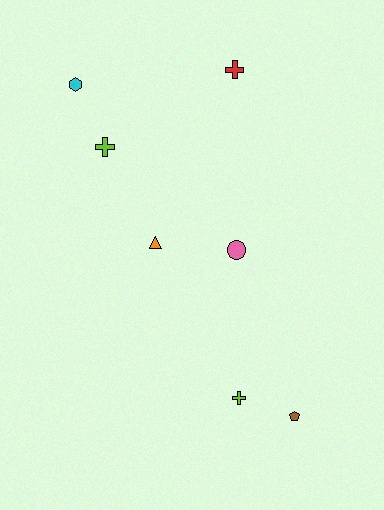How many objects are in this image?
There are 7 objects.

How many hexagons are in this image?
There is 1 hexagon.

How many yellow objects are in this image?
There are no yellow objects.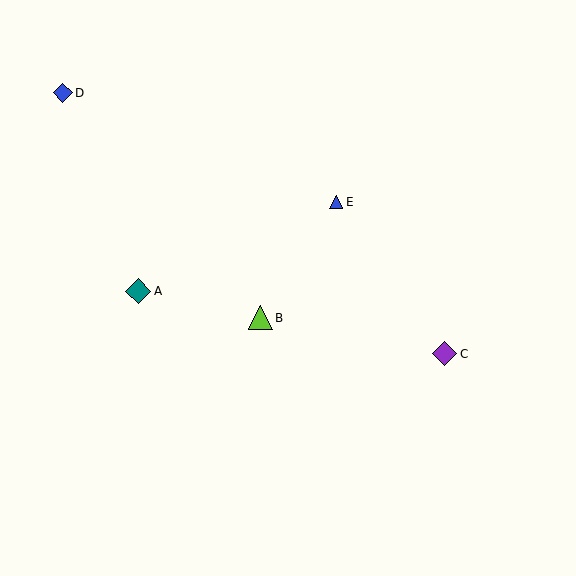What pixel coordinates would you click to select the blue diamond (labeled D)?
Click at (63, 93) to select the blue diamond D.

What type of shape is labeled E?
Shape E is a blue triangle.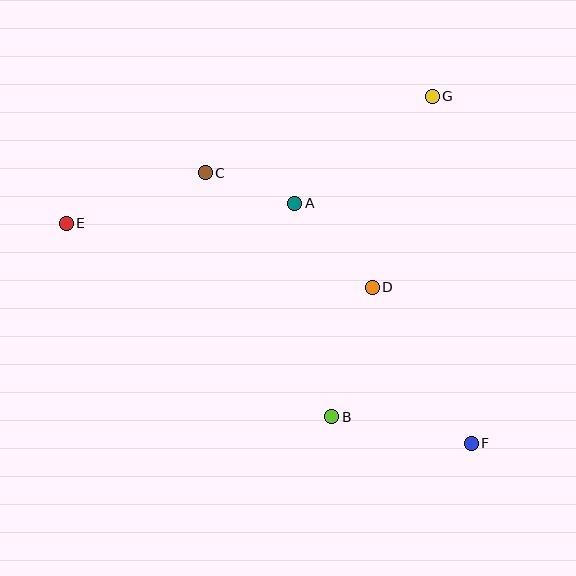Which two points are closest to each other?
Points A and C are closest to each other.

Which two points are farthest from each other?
Points E and F are farthest from each other.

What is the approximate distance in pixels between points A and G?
The distance between A and G is approximately 174 pixels.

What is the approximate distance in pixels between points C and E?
The distance between C and E is approximately 148 pixels.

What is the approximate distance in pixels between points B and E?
The distance between B and E is approximately 328 pixels.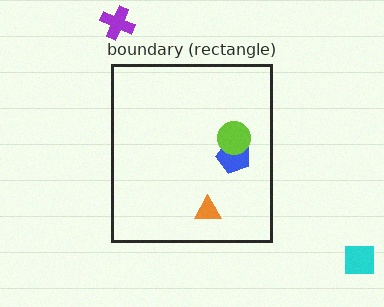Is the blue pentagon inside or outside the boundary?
Inside.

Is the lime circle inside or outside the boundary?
Inside.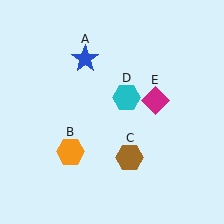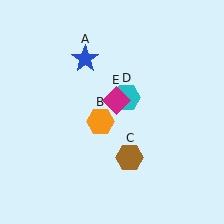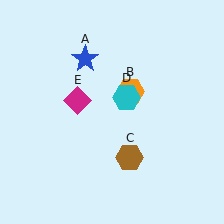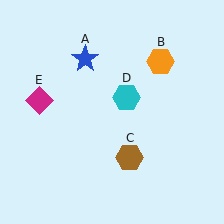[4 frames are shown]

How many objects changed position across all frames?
2 objects changed position: orange hexagon (object B), magenta diamond (object E).